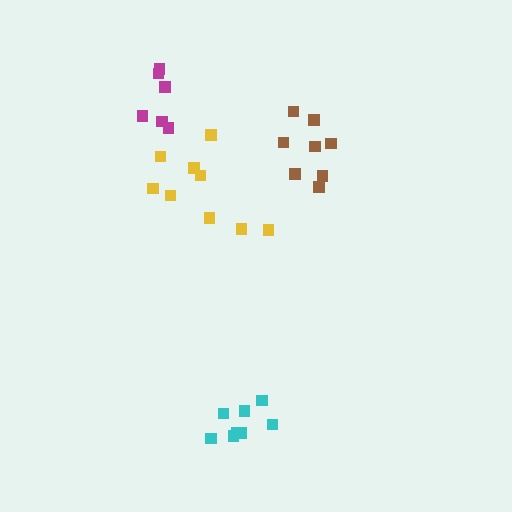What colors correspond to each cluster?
The clusters are colored: cyan, magenta, brown, yellow.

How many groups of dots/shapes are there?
There are 4 groups.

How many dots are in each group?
Group 1: 8 dots, Group 2: 6 dots, Group 3: 8 dots, Group 4: 9 dots (31 total).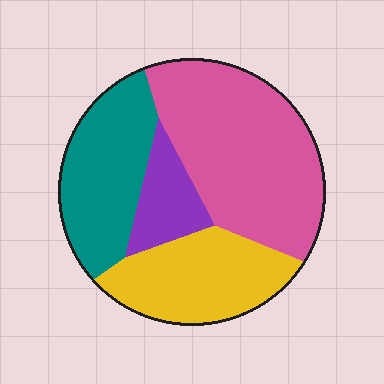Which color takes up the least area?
Purple, at roughly 10%.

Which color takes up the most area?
Pink, at roughly 40%.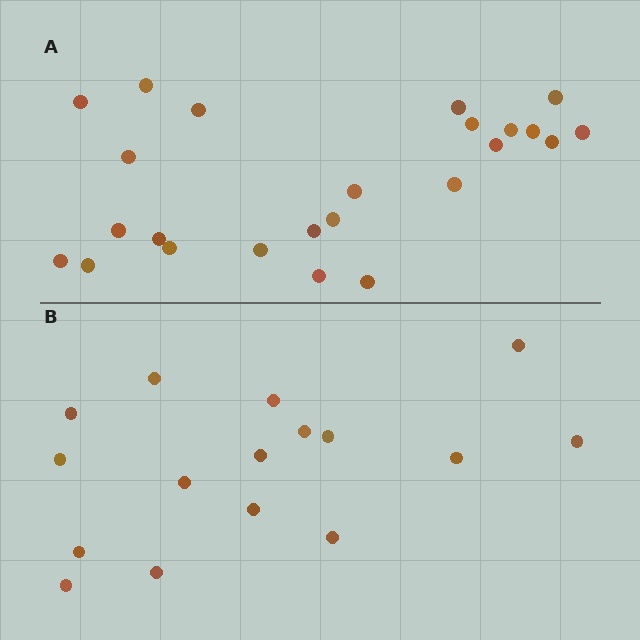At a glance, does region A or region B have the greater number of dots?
Region A (the top region) has more dots.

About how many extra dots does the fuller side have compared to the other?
Region A has roughly 8 or so more dots than region B.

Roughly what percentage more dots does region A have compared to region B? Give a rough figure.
About 50% more.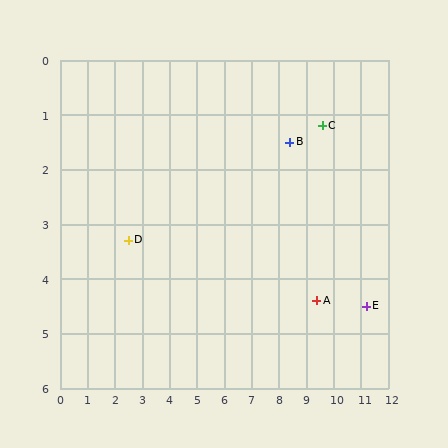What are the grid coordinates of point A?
Point A is at approximately (9.4, 4.4).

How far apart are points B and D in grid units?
Points B and D are about 6.2 grid units apart.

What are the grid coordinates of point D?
Point D is at approximately (2.5, 3.3).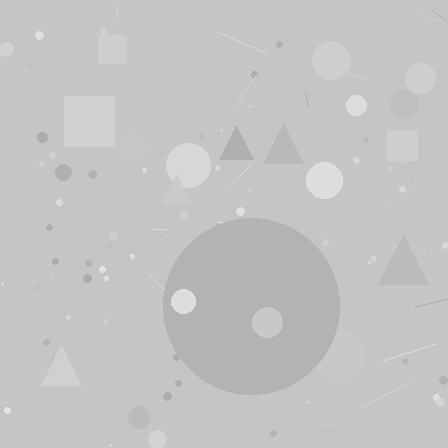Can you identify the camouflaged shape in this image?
The camouflaged shape is a circle.